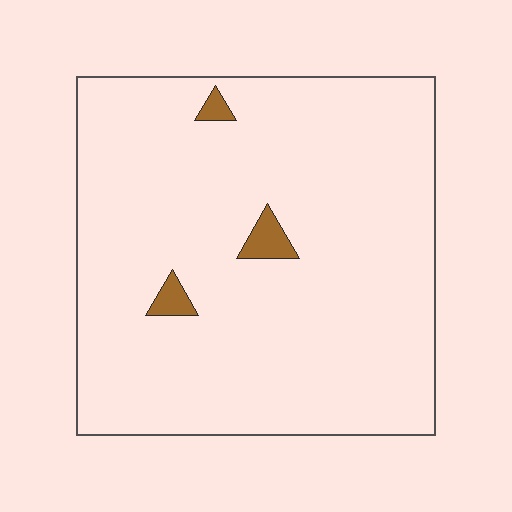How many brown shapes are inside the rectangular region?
3.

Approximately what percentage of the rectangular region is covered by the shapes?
Approximately 5%.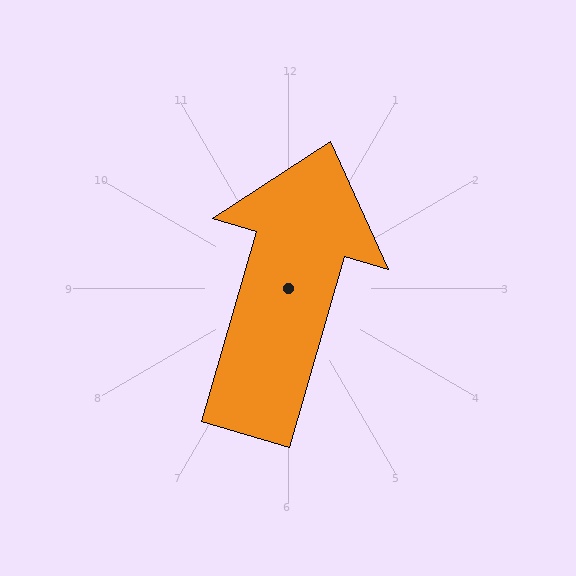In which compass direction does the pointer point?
North.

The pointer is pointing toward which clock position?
Roughly 1 o'clock.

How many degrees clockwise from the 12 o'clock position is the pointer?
Approximately 16 degrees.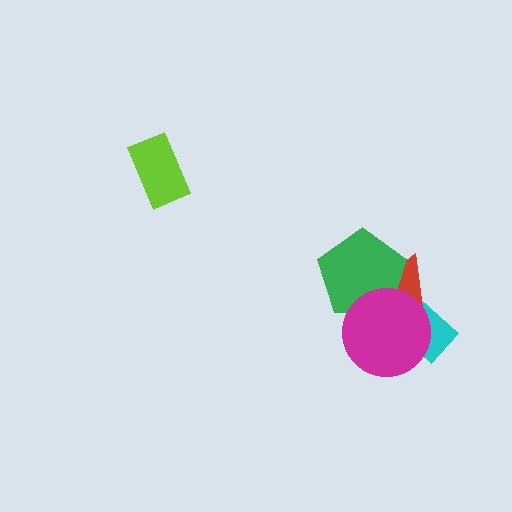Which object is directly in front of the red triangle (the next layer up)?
The green pentagon is directly in front of the red triangle.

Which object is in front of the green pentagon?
The magenta circle is in front of the green pentagon.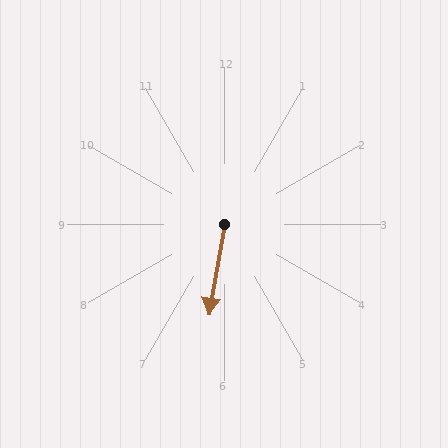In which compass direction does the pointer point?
South.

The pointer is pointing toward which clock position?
Roughly 6 o'clock.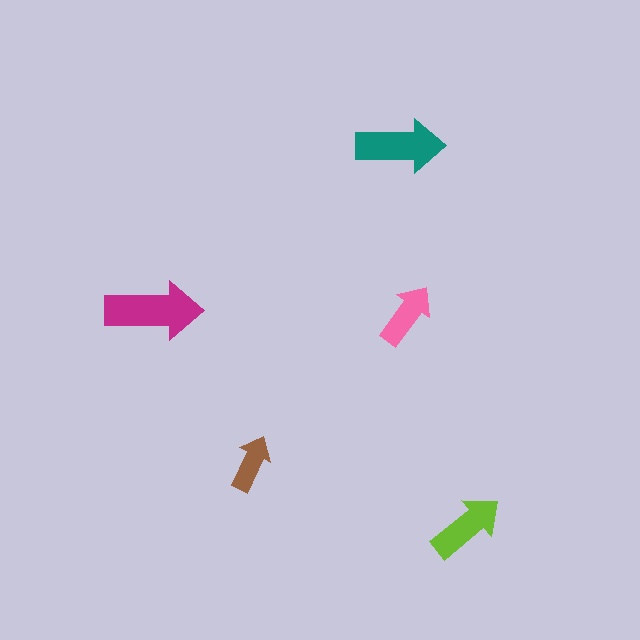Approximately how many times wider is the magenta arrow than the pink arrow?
About 1.5 times wider.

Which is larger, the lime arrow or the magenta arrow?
The magenta one.